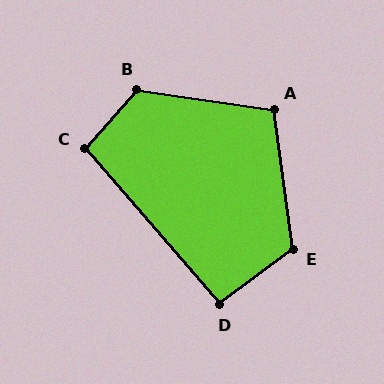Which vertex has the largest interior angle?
B, at approximately 124 degrees.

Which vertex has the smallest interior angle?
D, at approximately 94 degrees.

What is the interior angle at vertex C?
Approximately 97 degrees (obtuse).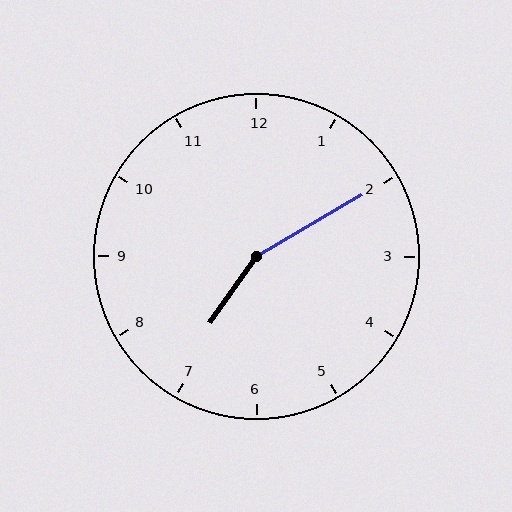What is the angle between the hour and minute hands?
Approximately 155 degrees.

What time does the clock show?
7:10.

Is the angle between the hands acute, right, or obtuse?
It is obtuse.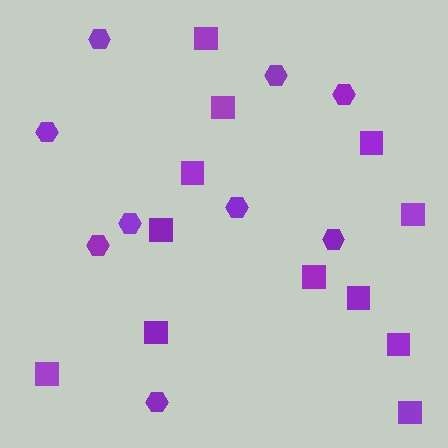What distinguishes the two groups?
There are 2 groups: one group of hexagons (9) and one group of squares (12).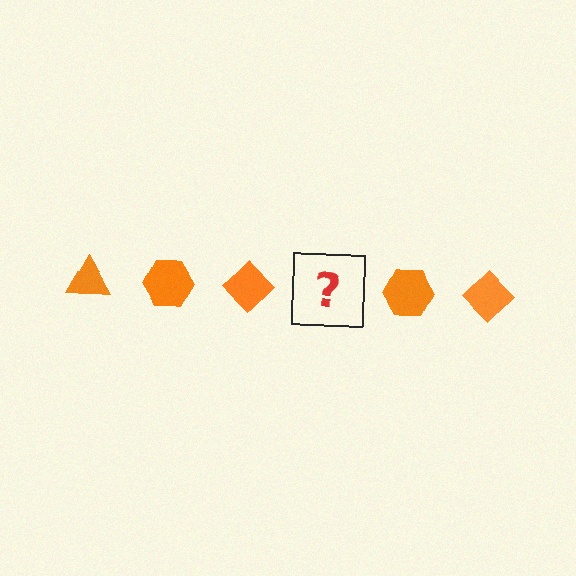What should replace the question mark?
The question mark should be replaced with an orange triangle.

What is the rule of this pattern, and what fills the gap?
The rule is that the pattern cycles through triangle, hexagon, diamond shapes in orange. The gap should be filled with an orange triangle.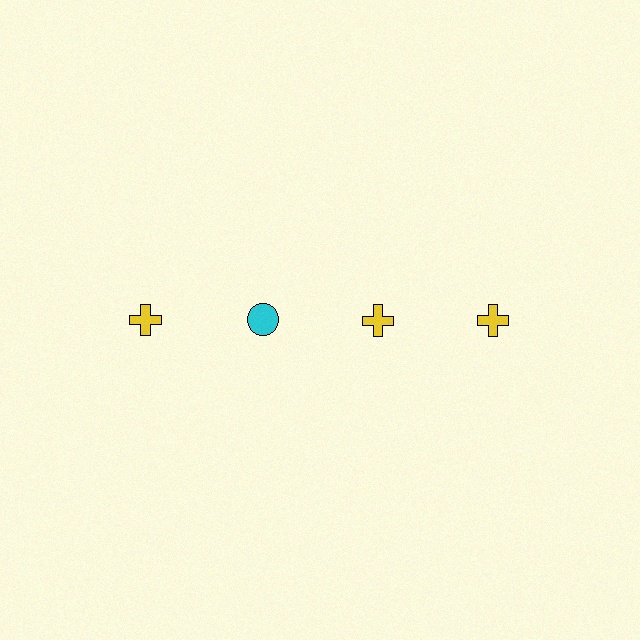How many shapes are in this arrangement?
There are 4 shapes arranged in a grid pattern.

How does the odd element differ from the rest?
It differs in both color (cyan instead of yellow) and shape (circle instead of cross).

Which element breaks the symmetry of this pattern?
The cyan circle in the top row, second from left column breaks the symmetry. All other shapes are yellow crosses.